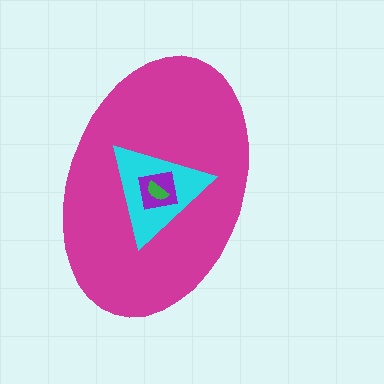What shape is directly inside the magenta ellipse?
The cyan triangle.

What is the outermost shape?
The magenta ellipse.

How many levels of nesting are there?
4.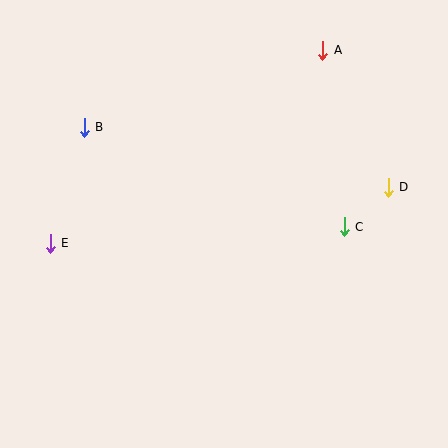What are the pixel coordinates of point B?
Point B is at (84, 127).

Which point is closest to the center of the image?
Point C at (344, 227) is closest to the center.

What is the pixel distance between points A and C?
The distance between A and C is 178 pixels.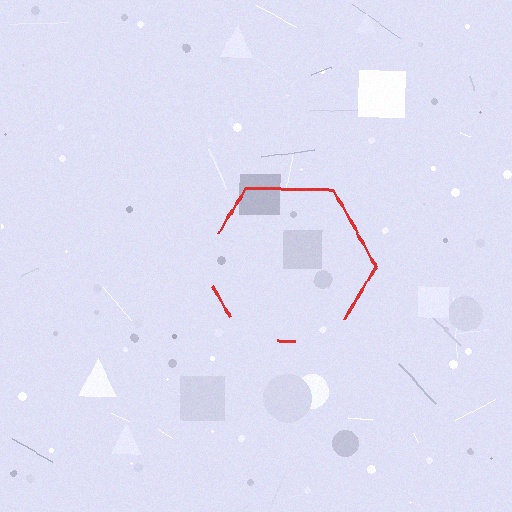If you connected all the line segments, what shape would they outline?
They would outline a hexagon.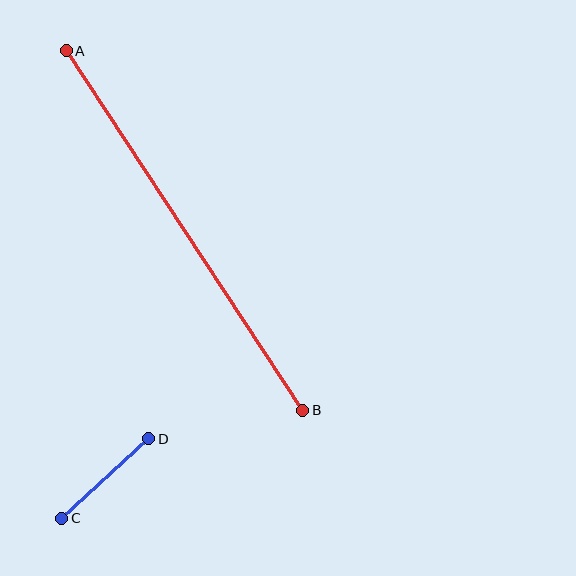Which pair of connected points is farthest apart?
Points A and B are farthest apart.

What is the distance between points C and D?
The distance is approximately 118 pixels.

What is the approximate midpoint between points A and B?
The midpoint is at approximately (184, 230) pixels.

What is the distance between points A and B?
The distance is approximately 431 pixels.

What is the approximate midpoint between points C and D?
The midpoint is at approximately (105, 478) pixels.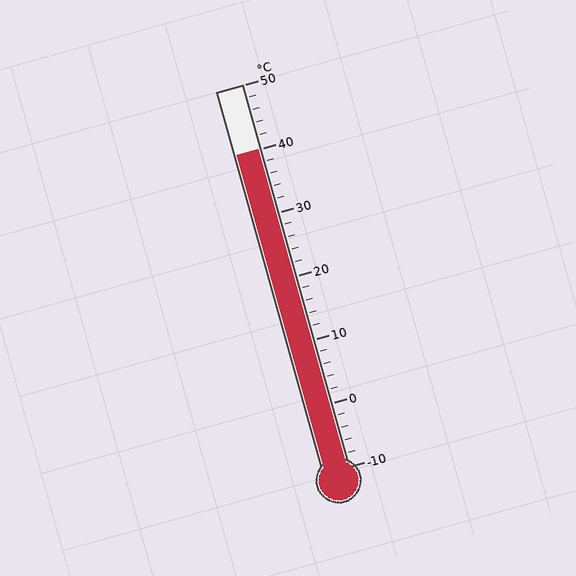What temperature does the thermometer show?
The thermometer shows approximately 40°C.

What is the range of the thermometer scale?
The thermometer scale ranges from -10°C to 50°C.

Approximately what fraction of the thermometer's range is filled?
The thermometer is filled to approximately 85% of its range.